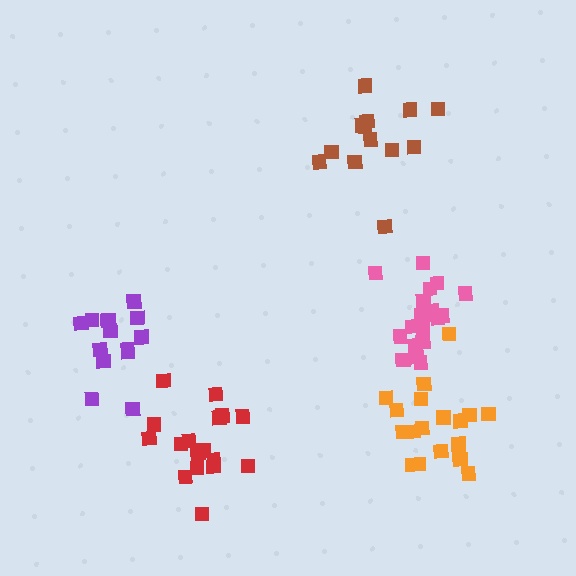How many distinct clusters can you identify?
There are 5 distinct clusters.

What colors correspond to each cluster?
The clusters are colored: red, brown, orange, purple, pink.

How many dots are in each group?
Group 1: 17 dots, Group 2: 13 dots, Group 3: 19 dots, Group 4: 14 dots, Group 5: 19 dots (82 total).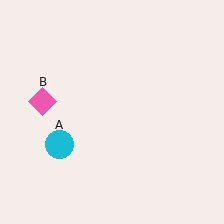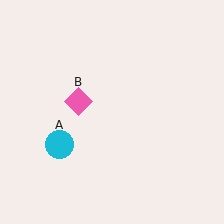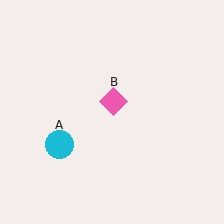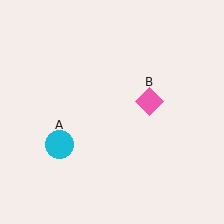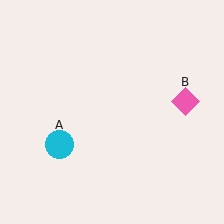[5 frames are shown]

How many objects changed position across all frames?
1 object changed position: pink diamond (object B).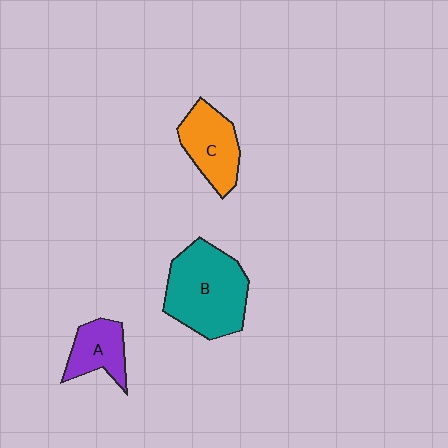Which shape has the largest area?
Shape B (teal).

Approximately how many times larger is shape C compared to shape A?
Approximately 1.3 times.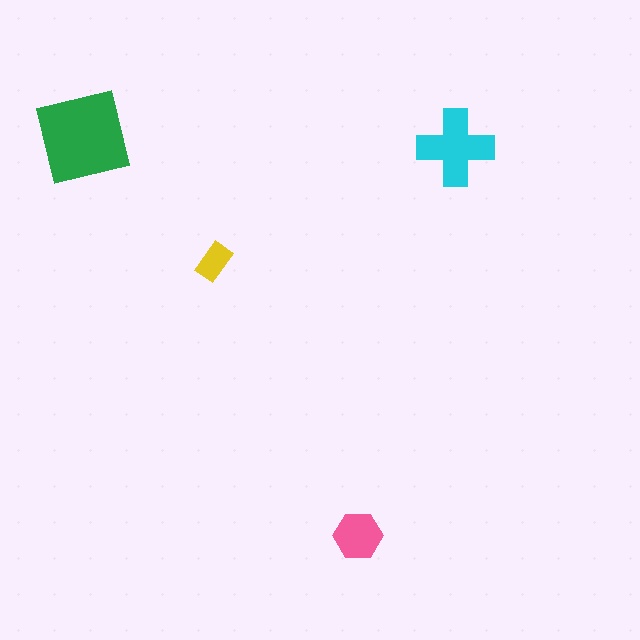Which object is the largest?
The green square.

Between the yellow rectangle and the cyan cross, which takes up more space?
The cyan cross.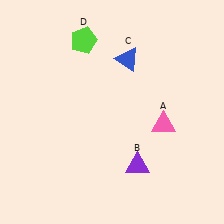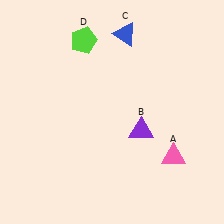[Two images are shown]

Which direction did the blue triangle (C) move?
The blue triangle (C) moved up.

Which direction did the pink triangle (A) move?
The pink triangle (A) moved down.